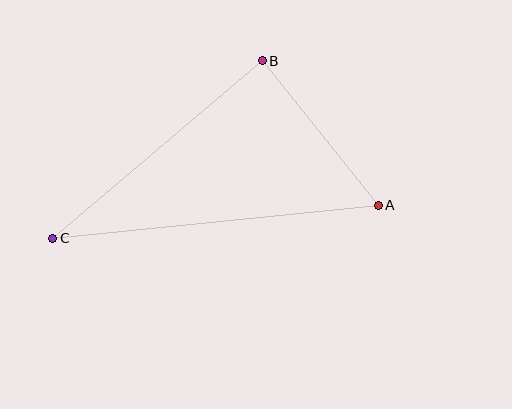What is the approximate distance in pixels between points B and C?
The distance between B and C is approximately 274 pixels.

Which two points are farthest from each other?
Points A and C are farthest from each other.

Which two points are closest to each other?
Points A and B are closest to each other.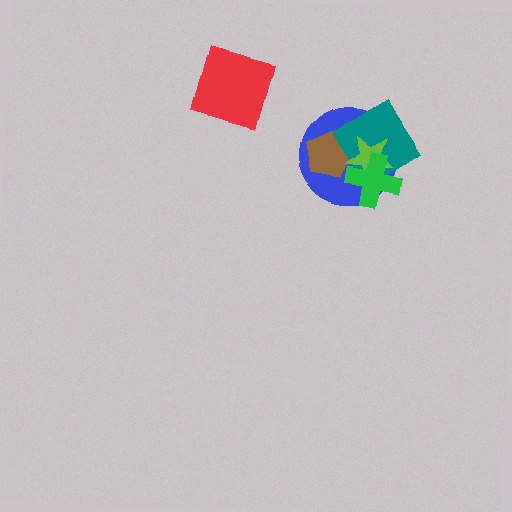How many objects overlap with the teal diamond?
4 objects overlap with the teal diamond.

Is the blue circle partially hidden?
Yes, it is partially covered by another shape.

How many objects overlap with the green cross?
3 objects overlap with the green cross.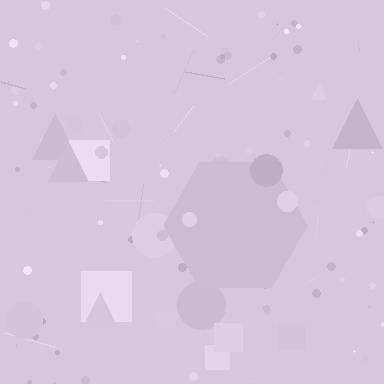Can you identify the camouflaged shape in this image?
The camouflaged shape is a hexagon.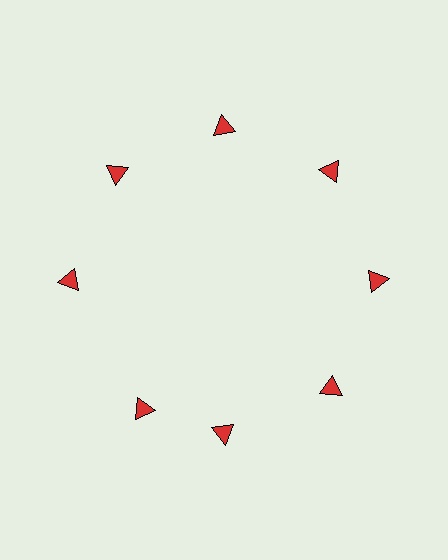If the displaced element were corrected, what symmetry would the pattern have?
It would have 8-fold rotational symmetry — the pattern would map onto itself every 45 degrees.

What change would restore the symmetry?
The symmetry would be restored by rotating it back into even spacing with its neighbors so that all 8 triangles sit at equal angles and equal distance from the center.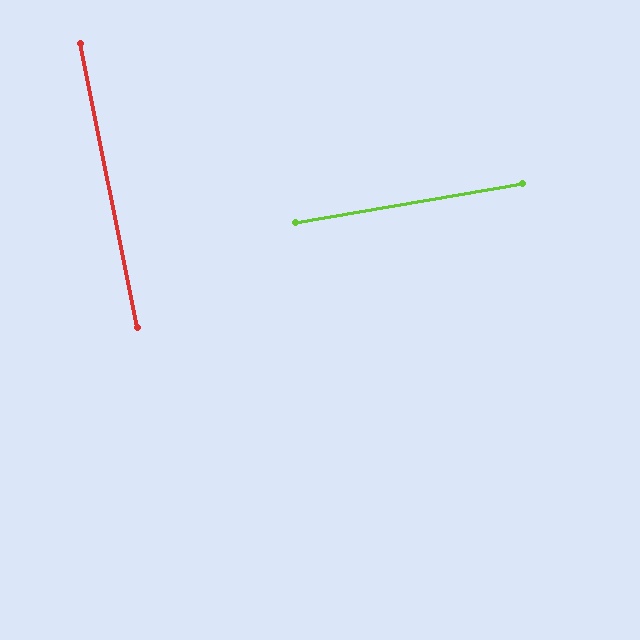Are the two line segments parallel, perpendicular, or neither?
Perpendicular — they meet at approximately 89°.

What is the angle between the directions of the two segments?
Approximately 89 degrees.